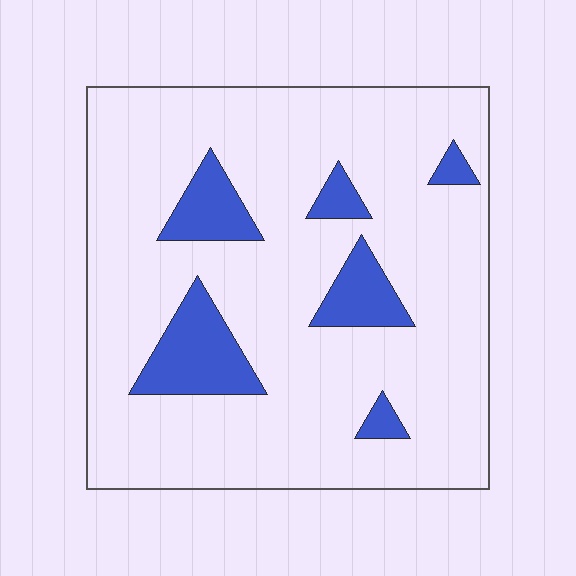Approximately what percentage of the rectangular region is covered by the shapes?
Approximately 15%.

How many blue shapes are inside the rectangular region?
6.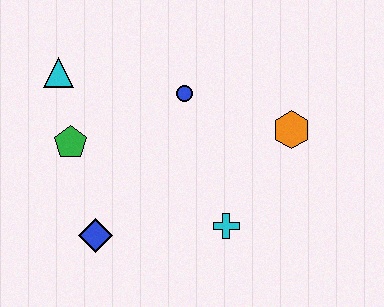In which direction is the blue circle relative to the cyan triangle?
The blue circle is to the right of the cyan triangle.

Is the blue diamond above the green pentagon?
No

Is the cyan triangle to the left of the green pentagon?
Yes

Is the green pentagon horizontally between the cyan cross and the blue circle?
No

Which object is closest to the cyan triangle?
The green pentagon is closest to the cyan triangle.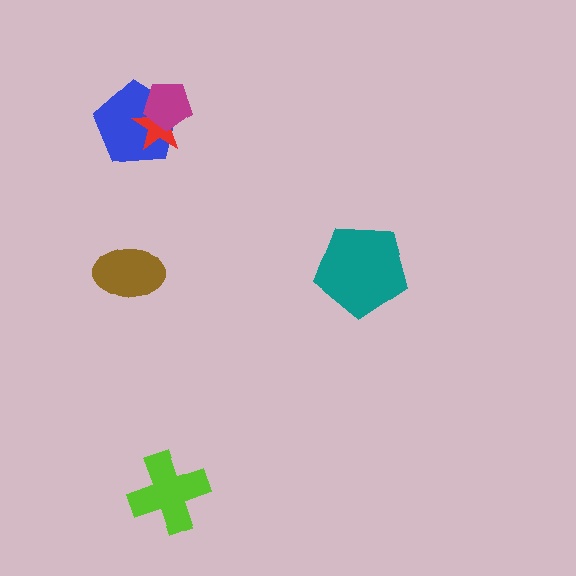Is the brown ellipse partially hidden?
No, no other shape covers it.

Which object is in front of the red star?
The magenta pentagon is in front of the red star.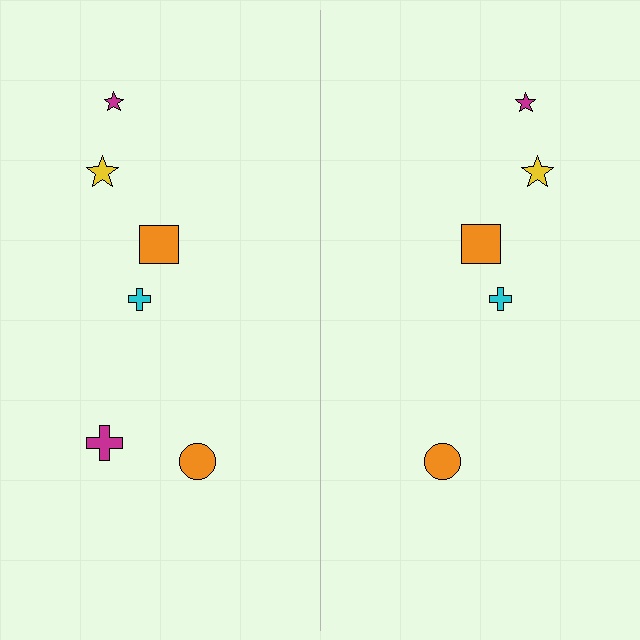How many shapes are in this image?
There are 11 shapes in this image.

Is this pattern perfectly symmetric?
No, the pattern is not perfectly symmetric. A magenta cross is missing from the right side.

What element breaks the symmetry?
A magenta cross is missing from the right side.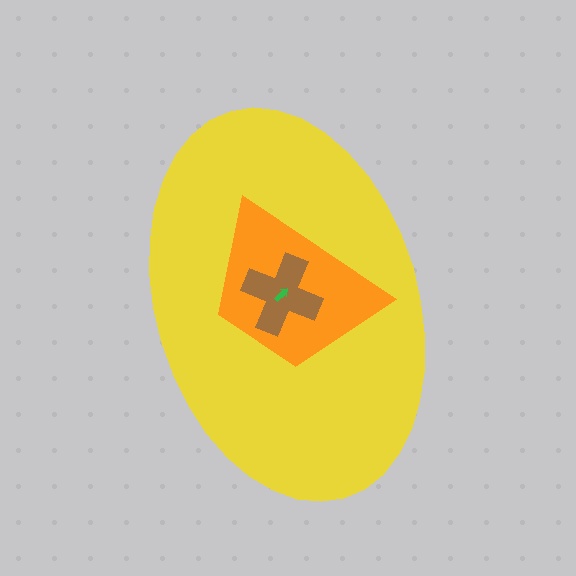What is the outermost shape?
The yellow ellipse.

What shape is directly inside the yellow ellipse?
The orange trapezoid.